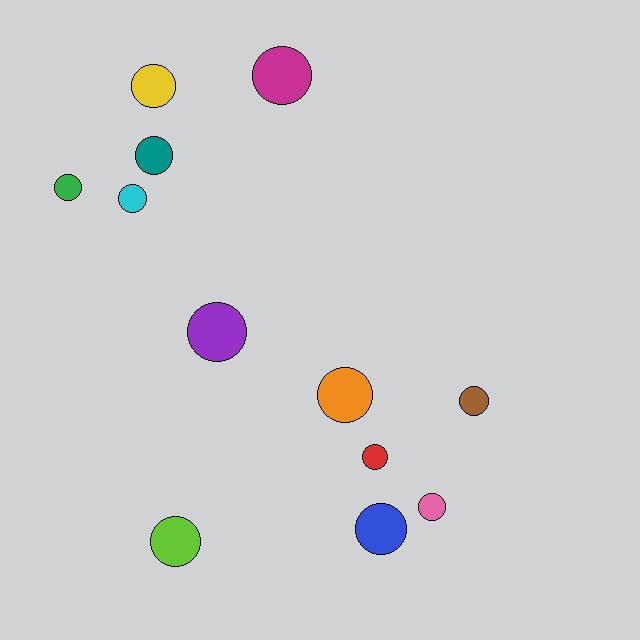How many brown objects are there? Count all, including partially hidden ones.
There is 1 brown object.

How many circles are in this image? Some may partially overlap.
There are 12 circles.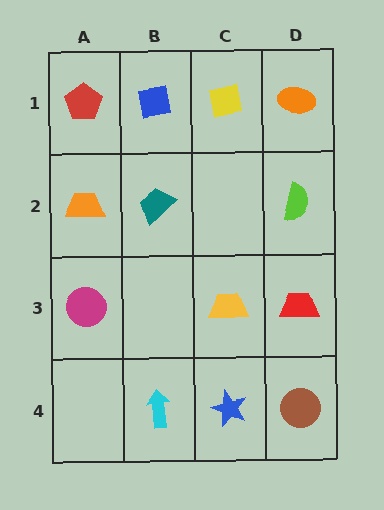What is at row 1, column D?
An orange ellipse.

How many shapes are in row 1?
4 shapes.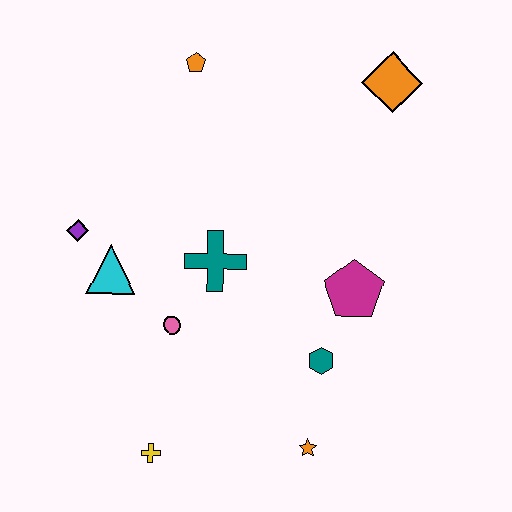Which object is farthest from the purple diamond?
The orange diamond is farthest from the purple diamond.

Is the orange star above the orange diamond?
No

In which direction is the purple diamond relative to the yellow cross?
The purple diamond is above the yellow cross.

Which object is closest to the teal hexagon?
The magenta pentagon is closest to the teal hexagon.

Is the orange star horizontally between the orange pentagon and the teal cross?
No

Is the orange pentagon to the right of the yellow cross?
Yes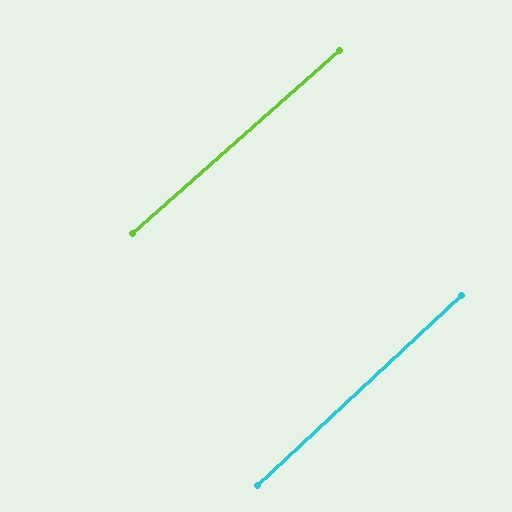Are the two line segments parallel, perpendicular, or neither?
Parallel — their directions differ by only 1.6°.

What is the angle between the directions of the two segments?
Approximately 2 degrees.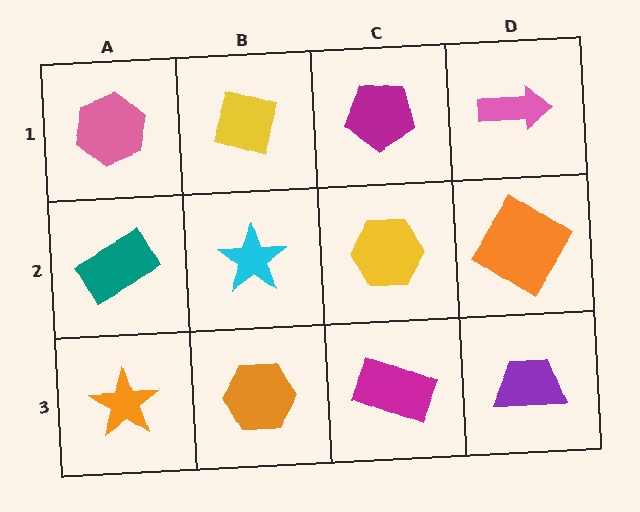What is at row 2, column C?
A yellow hexagon.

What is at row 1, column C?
A magenta pentagon.